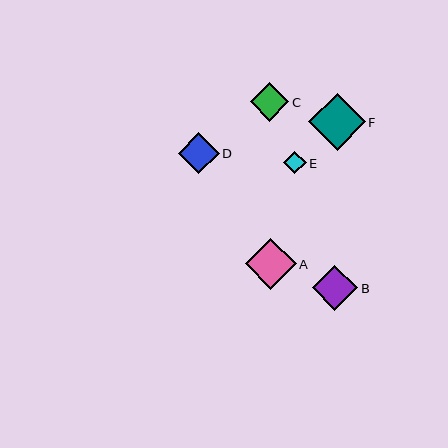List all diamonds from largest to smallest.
From largest to smallest: F, A, B, D, C, E.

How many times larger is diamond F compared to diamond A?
Diamond F is approximately 1.1 times the size of diamond A.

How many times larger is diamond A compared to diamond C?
Diamond A is approximately 1.3 times the size of diamond C.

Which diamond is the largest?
Diamond F is the largest with a size of approximately 57 pixels.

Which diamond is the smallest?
Diamond E is the smallest with a size of approximately 23 pixels.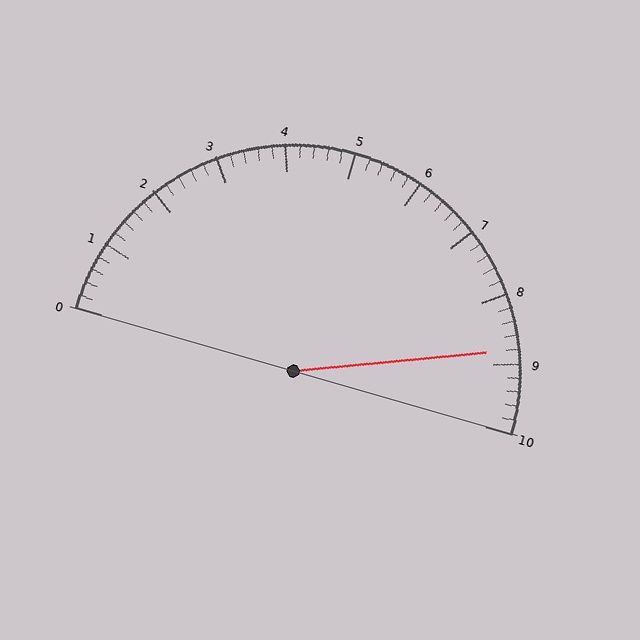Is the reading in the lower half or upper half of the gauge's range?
The reading is in the upper half of the range (0 to 10).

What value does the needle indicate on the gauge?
The needle indicates approximately 8.8.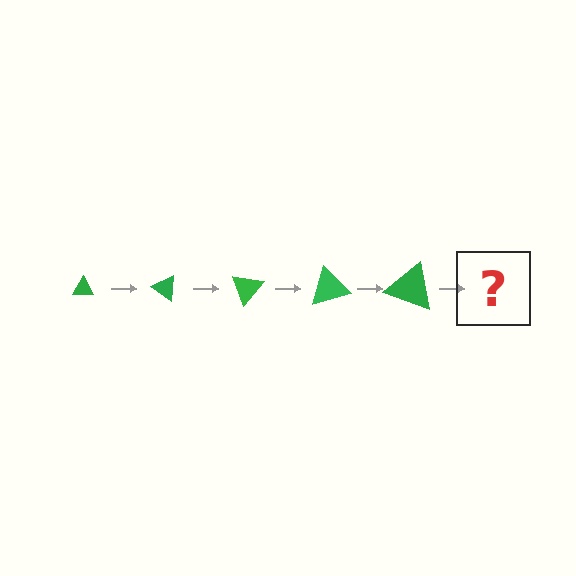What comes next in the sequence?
The next element should be a triangle, larger than the previous one and rotated 175 degrees from the start.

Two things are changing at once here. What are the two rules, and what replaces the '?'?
The two rules are that the triangle grows larger each step and it rotates 35 degrees each step. The '?' should be a triangle, larger than the previous one and rotated 175 degrees from the start.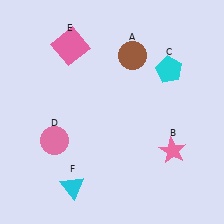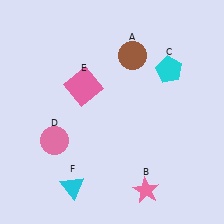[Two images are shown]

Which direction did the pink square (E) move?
The pink square (E) moved down.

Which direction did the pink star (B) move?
The pink star (B) moved down.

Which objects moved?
The objects that moved are: the pink star (B), the pink square (E).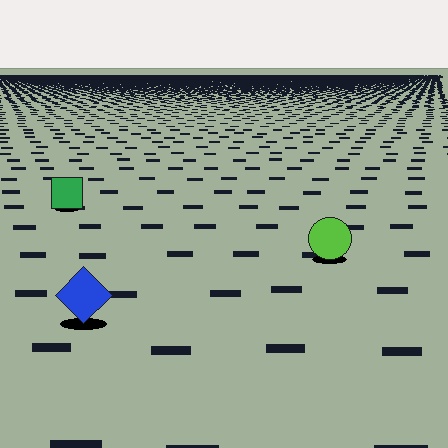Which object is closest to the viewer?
The blue diamond is closest. The texture marks near it are larger and more spread out.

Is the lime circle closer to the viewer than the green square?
Yes. The lime circle is closer — you can tell from the texture gradient: the ground texture is coarser near it.